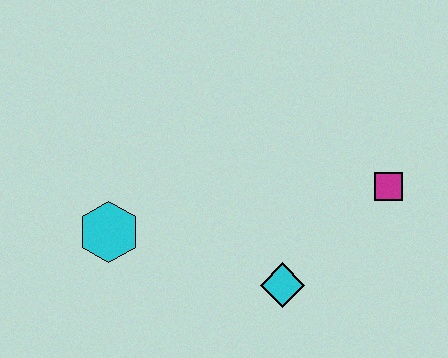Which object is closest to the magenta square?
The cyan diamond is closest to the magenta square.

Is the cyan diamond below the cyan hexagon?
Yes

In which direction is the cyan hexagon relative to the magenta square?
The cyan hexagon is to the left of the magenta square.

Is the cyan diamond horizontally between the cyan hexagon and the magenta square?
Yes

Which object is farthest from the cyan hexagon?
The magenta square is farthest from the cyan hexagon.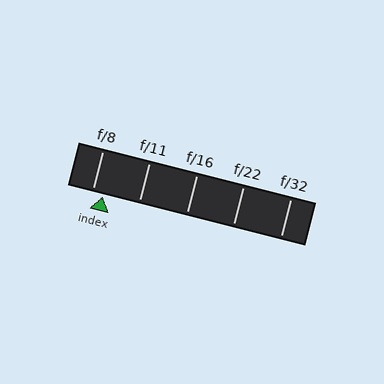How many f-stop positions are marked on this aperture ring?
There are 5 f-stop positions marked.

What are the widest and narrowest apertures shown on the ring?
The widest aperture shown is f/8 and the narrowest is f/32.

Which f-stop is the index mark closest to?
The index mark is closest to f/8.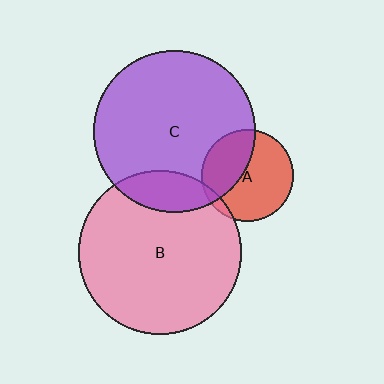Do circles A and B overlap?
Yes.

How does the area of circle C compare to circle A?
Approximately 3.1 times.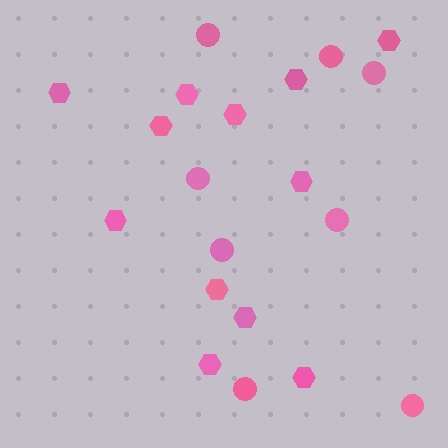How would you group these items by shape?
There are 2 groups: one group of circles (8) and one group of hexagons (12).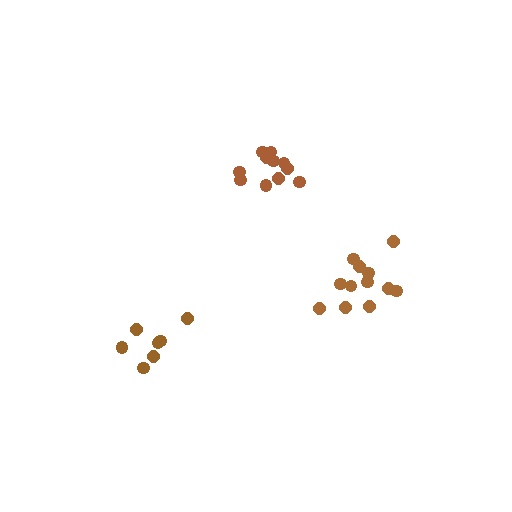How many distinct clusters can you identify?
There are 3 distinct clusters.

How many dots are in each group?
Group 1: 12 dots, Group 2: 7 dots, Group 3: 11 dots (30 total).